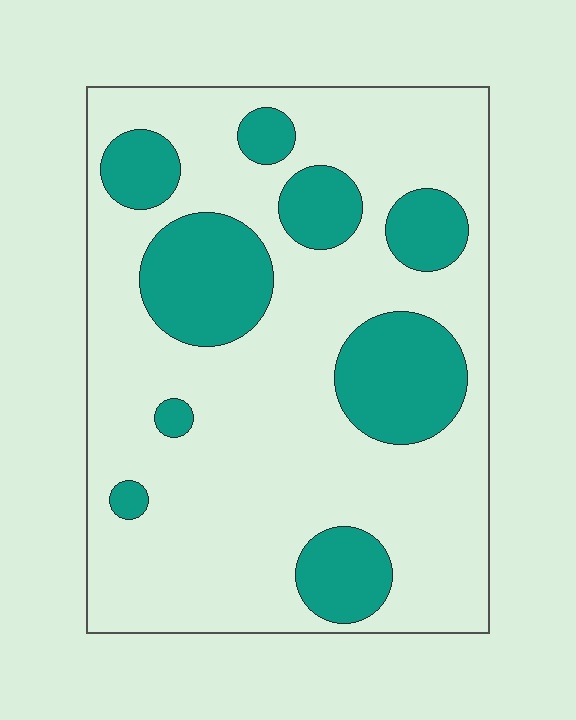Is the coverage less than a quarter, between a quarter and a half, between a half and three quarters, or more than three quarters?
Between a quarter and a half.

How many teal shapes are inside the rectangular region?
9.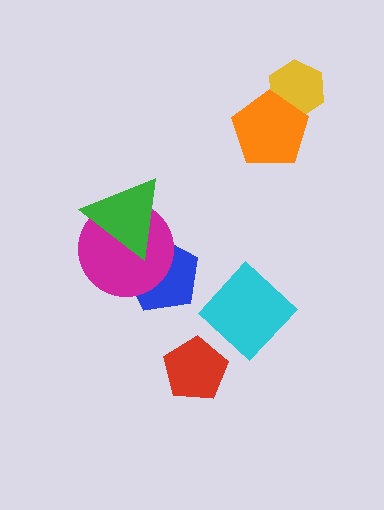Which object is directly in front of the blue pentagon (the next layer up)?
The magenta circle is directly in front of the blue pentagon.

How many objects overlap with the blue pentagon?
2 objects overlap with the blue pentagon.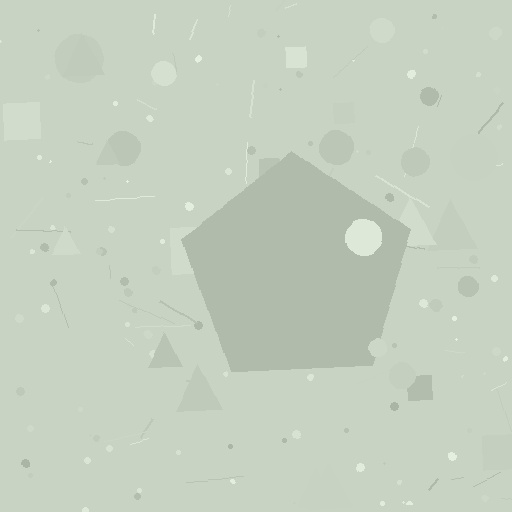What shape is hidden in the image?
A pentagon is hidden in the image.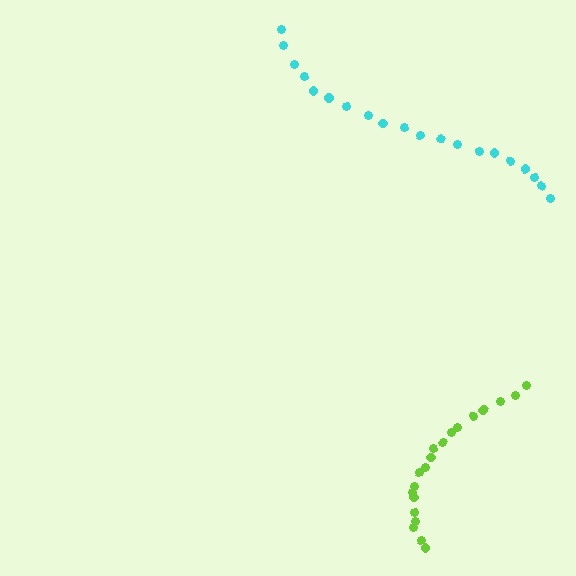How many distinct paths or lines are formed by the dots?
There are 2 distinct paths.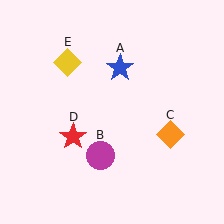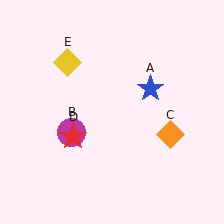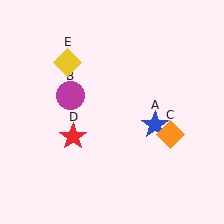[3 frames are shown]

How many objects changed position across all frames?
2 objects changed position: blue star (object A), magenta circle (object B).